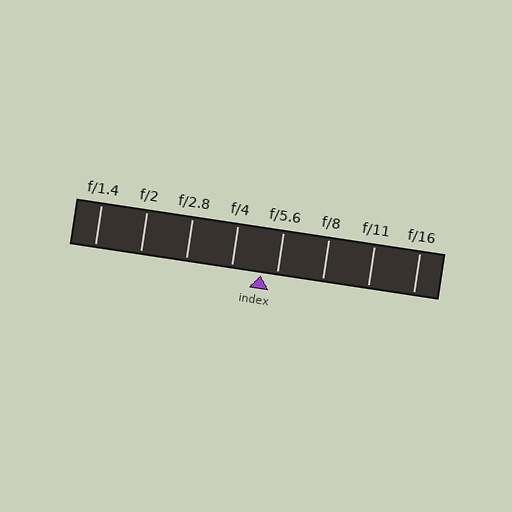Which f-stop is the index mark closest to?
The index mark is closest to f/5.6.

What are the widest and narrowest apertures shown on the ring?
The widest aperture shown is f/1.4 and the narrowest is f/16.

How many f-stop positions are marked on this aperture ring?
There are 8 f-stop positions marked.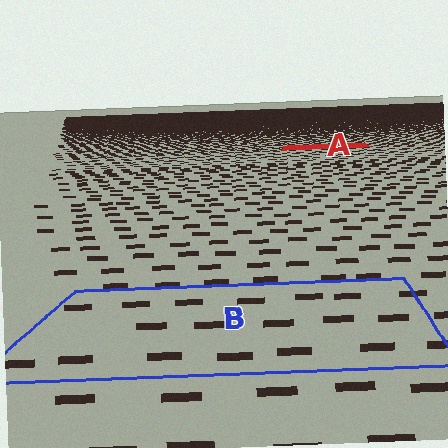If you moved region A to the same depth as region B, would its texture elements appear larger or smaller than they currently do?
They would appear larger. At a closer depth, the same texture elements are projected at a bigger on-screen size.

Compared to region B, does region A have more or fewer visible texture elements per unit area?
Region A has more texture elements per unit area — they are packed more densely because it is farther away.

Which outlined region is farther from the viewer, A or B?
Region A is farther from the viewer — the texture elements inside it appear smaller and more densely packed.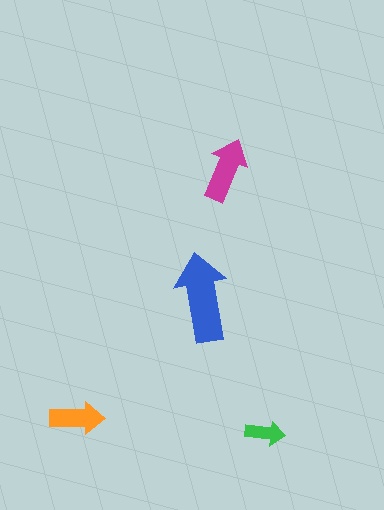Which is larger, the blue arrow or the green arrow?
The blue one.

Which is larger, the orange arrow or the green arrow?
The orange one.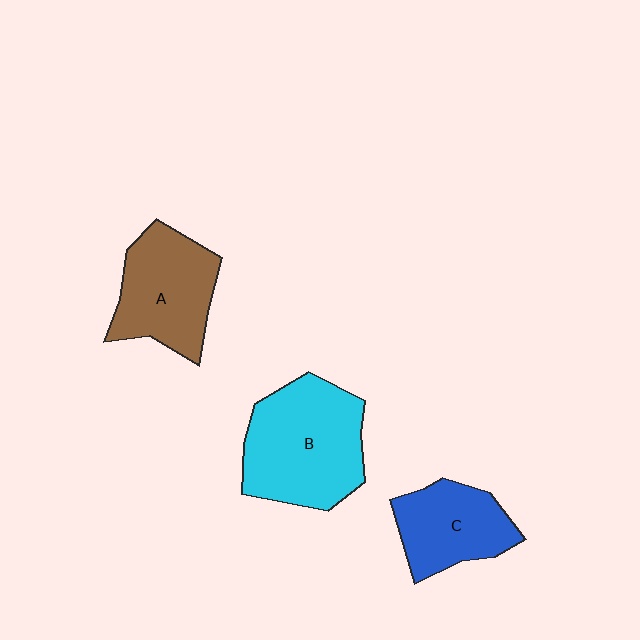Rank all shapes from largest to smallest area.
From largest to smallest: B (cyan), A (brown), C (blue).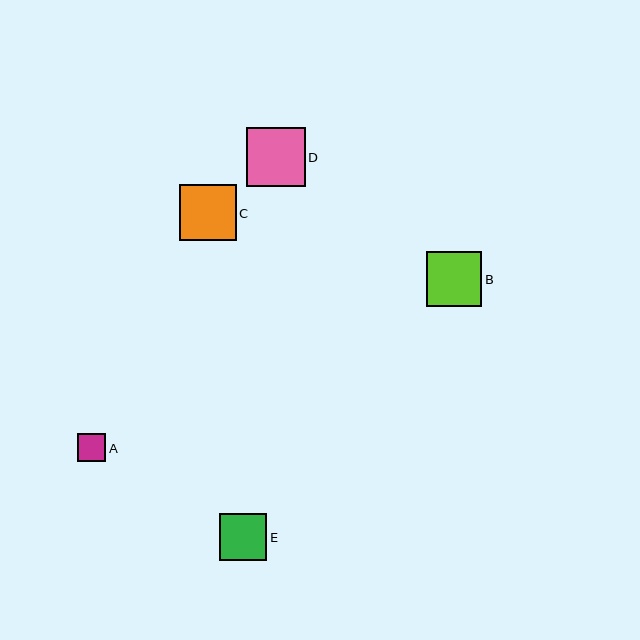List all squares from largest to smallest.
From largest to smallest: D, C, B, E, A.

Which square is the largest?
Square D is the largest with a size of approximately 59 pixels.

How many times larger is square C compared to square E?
Square C is approximately 1.2 times the size of square E.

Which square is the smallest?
Square A is the smallest with a size of approximately 29 pixels.